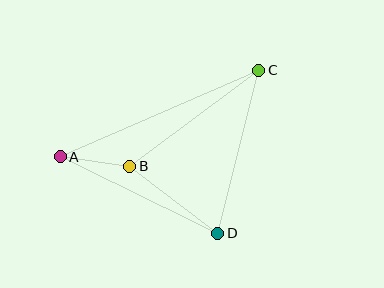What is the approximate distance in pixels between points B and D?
The distance between B and D is approximately 110 pixels.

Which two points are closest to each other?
Points A and B are closest to each other.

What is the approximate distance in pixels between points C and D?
The distance between C and D is approximately 168 pixels.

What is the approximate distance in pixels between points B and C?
The distance between B and C is approximately 161 pixels.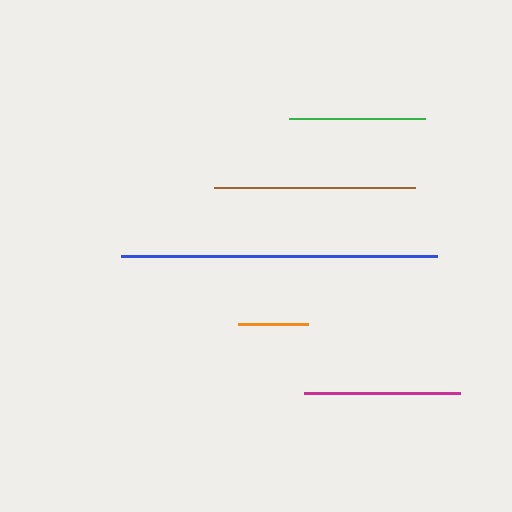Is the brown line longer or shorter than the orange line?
The brown line is longer than the orange line.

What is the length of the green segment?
The green segment is approximately 136 pixels long.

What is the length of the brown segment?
The brown segment is approximately 201 pixels long.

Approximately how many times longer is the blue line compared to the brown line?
The blue line is approximately 1.6 times the length of the brown line.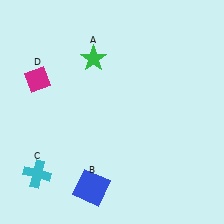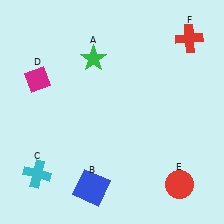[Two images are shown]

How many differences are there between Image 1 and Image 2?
There are 2 differences between the two images.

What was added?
A red circle (E), a red cross (F) were added in Image 2.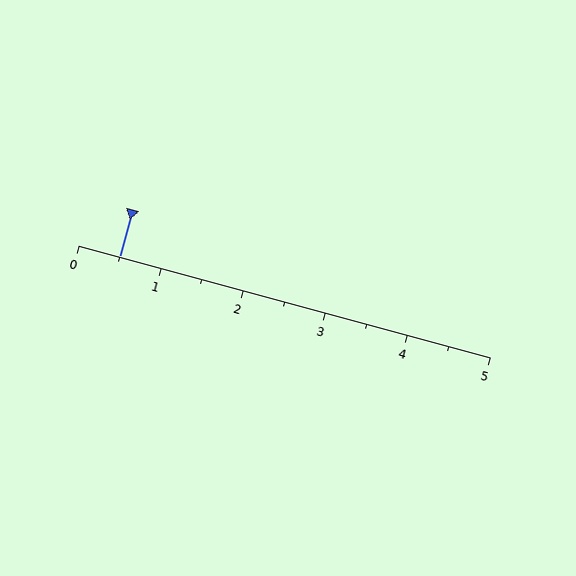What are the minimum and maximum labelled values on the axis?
The axis runs from 0 to 5.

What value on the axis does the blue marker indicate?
The marker indicates approximately 0.5.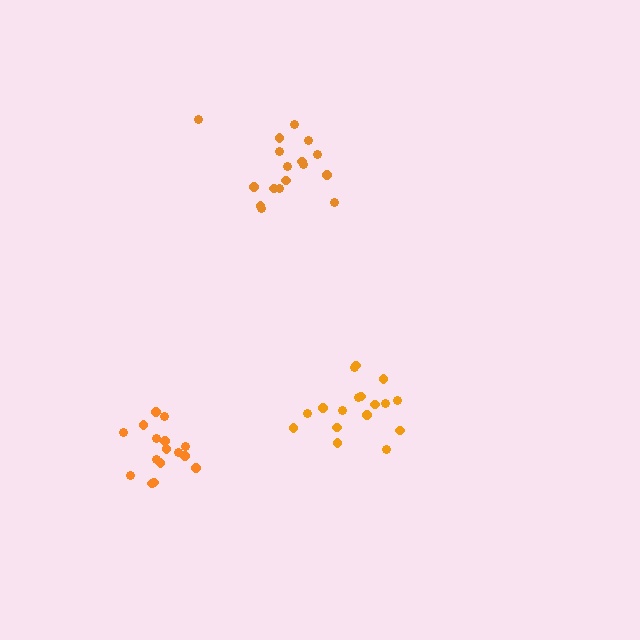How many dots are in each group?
Group 1: 16 dots, Group 2: 17 dots, Group 3: 17 dots (50 total).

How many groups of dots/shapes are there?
There are 3 groups.